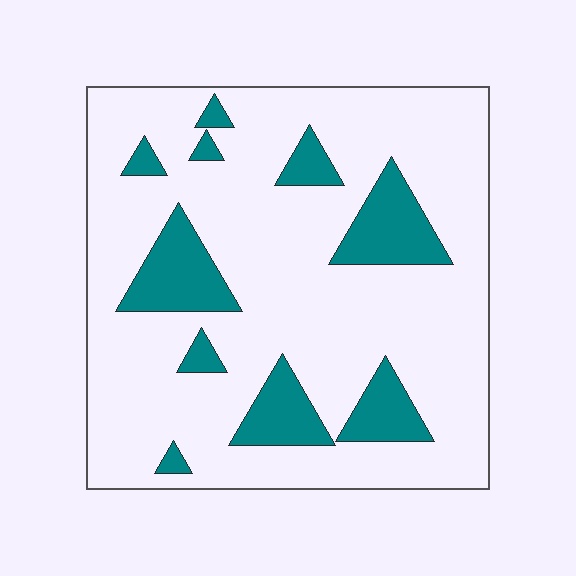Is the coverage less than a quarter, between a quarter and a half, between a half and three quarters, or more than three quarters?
Less than a quarter.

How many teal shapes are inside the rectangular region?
10.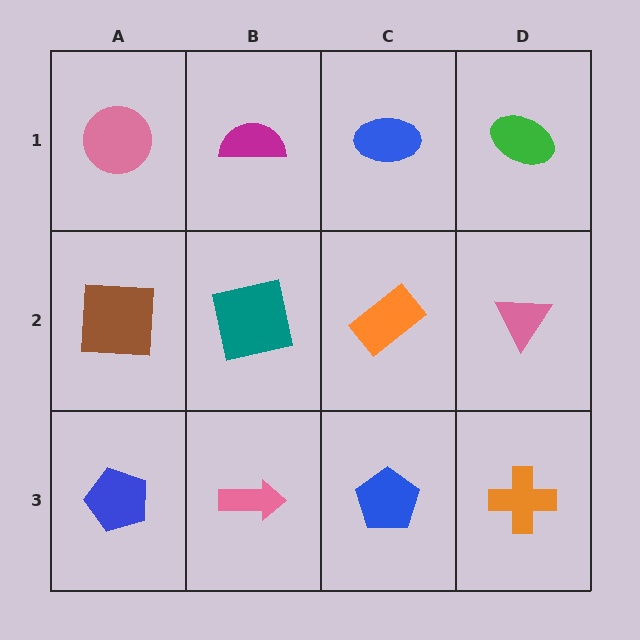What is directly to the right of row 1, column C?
A green ellipse.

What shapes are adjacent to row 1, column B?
A teal square (row 2, column B), a pink circle (row 1, column A), a blue ellipse (row 1, column C).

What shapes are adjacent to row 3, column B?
A teal square (row 2, column B), a blue pentagon (row 3, column A), a blue pentagon (row 3, column C).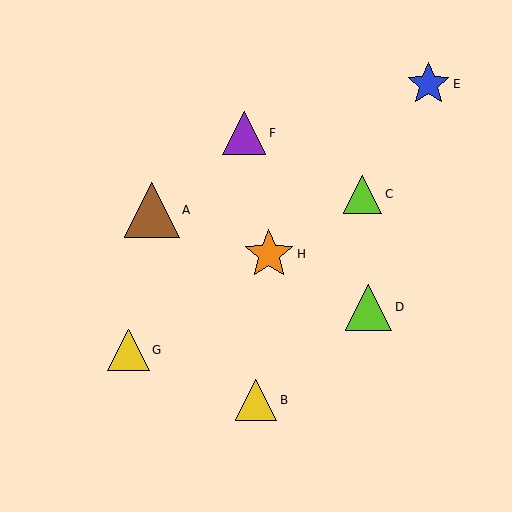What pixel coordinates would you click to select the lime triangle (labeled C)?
Click at (363, 194) to select the lime triangle C.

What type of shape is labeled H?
Shape H is an orange star.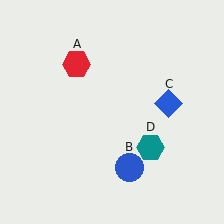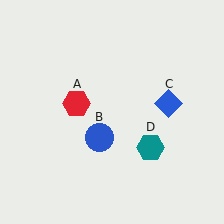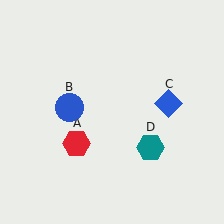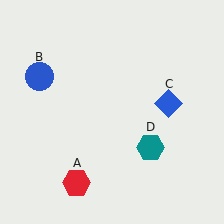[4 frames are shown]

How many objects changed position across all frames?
2 objects changed position: red hexagon (object A), blue circle (object B).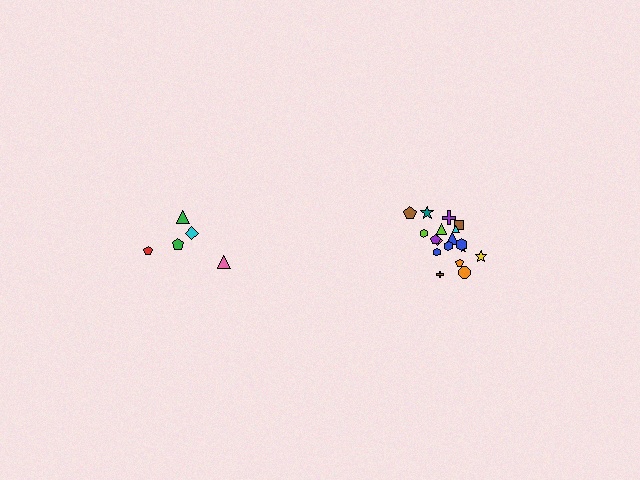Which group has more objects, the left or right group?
The right group.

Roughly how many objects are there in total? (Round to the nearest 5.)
Roughly 25 objects in total.